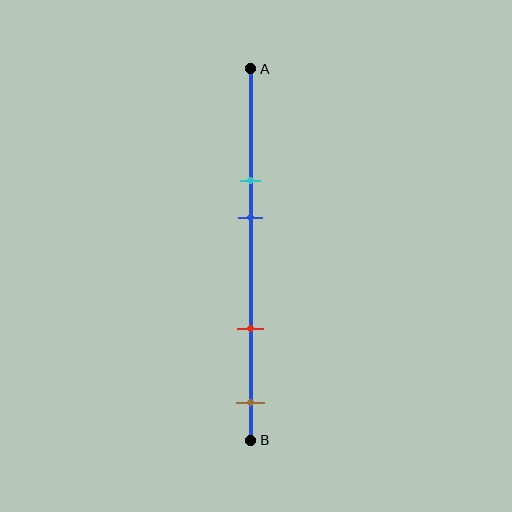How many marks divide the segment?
There are 4 marks dividing the segment.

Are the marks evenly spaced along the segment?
No, the marks are not evenly spaced.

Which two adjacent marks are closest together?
The cyan and blue marks are the closest adjacent pair.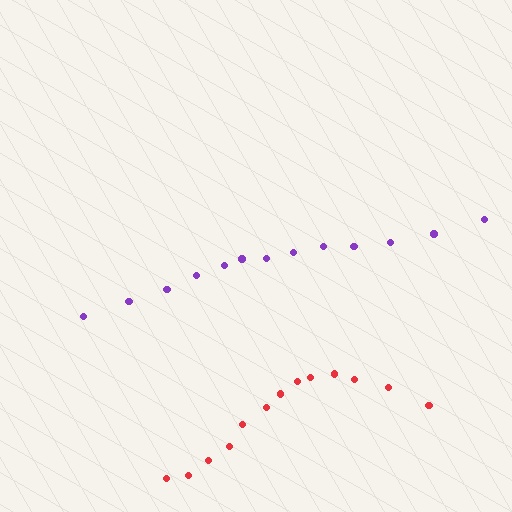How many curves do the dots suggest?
There are 2 distinct paths.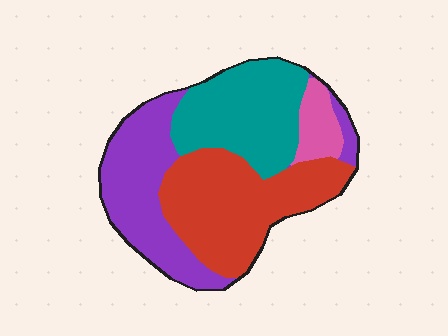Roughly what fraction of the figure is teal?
Teal takes up between a sixth and a third of the figure.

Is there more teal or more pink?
Teal.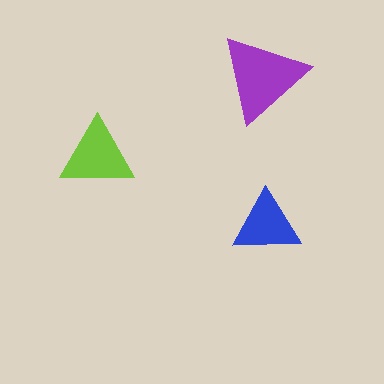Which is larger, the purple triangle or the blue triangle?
The purple one.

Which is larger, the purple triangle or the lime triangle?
The purple one.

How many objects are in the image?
There are 3 objects in the image.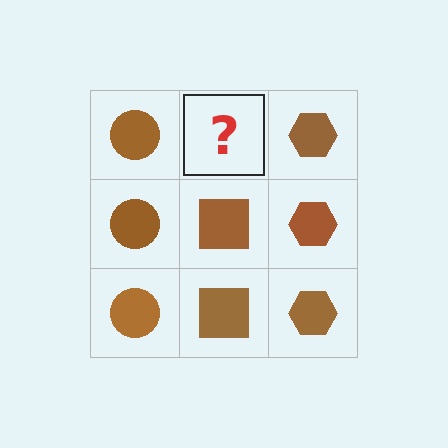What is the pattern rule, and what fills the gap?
The rule is that each column has a consistent shape. The gap should be filled with a brown square.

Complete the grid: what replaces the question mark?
The question mark should be replaced with a brown square.